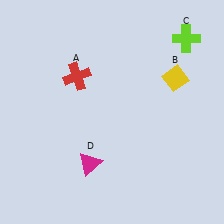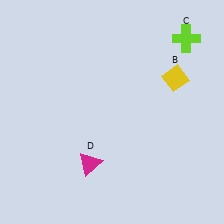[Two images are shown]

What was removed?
The red cross (A) was removed in Image 2.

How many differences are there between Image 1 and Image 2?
There is 1 difference between the two images.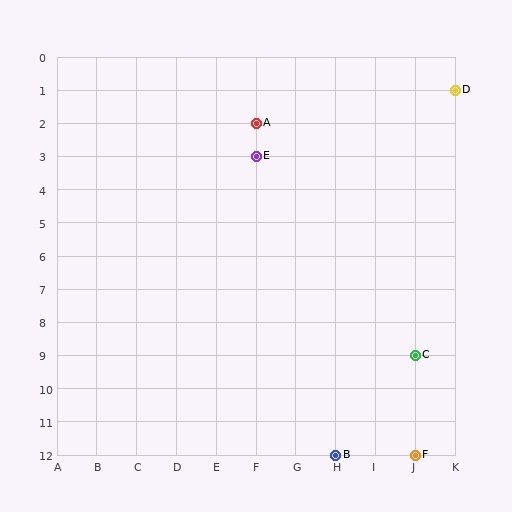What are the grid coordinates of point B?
Point B is at grid coordinates (H, 12).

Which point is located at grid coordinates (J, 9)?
Point C is at (J, 9).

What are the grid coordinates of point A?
Point A is at grid coordinates (F, 2).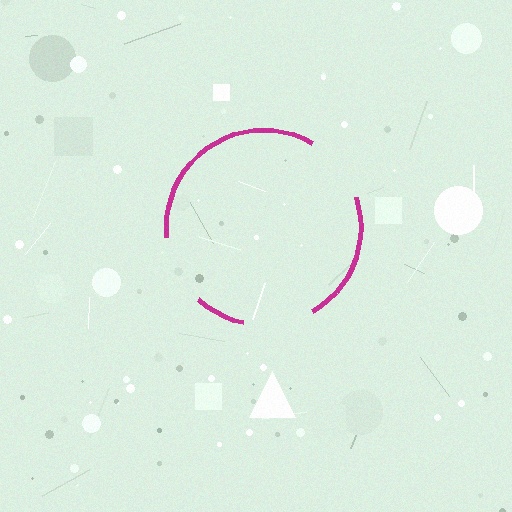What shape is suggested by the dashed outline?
The dashed outline suggests a circle.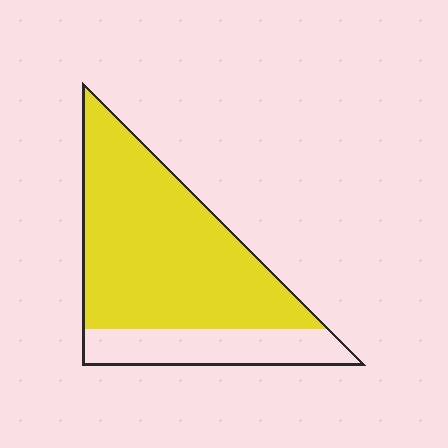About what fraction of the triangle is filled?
About three quarters (3/4).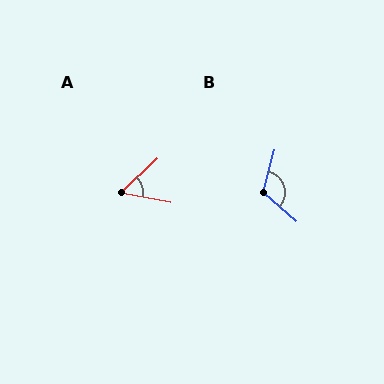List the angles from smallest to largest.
A (55°), B (116°).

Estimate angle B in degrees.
Approximately 116 degrees.